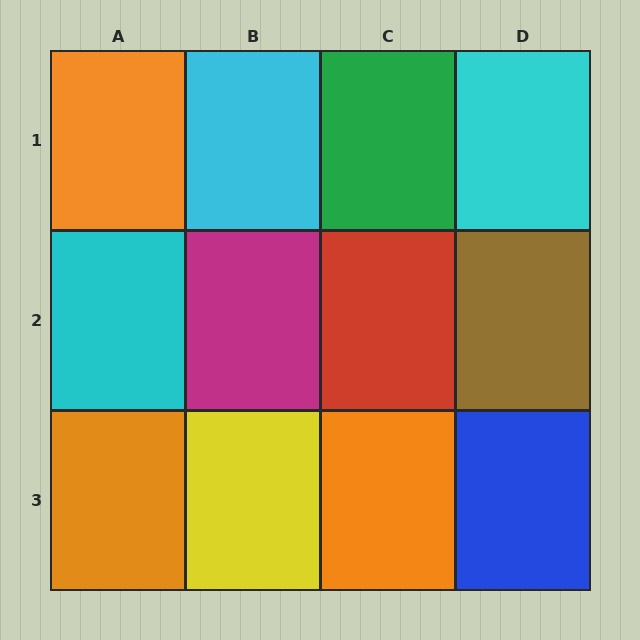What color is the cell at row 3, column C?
Orange.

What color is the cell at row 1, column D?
Cyan.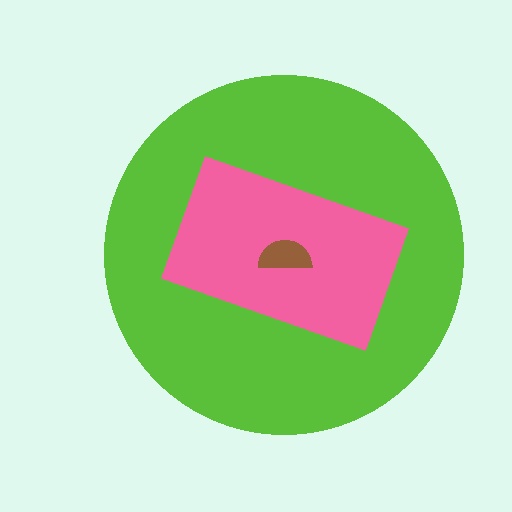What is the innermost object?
The brown semicircle.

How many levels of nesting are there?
3.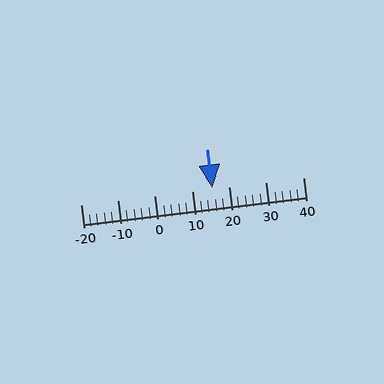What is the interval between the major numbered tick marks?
The major tick marks are spaced 10 units apart.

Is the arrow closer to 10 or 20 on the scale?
The arrow is closer to 20.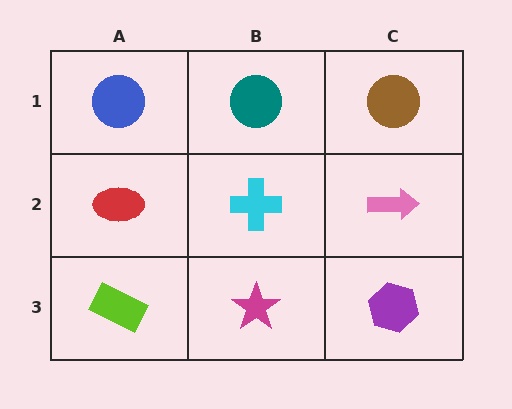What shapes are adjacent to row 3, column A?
A red ellipse (row 2, column A), a magenta star (row 3, column B).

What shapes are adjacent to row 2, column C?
A brown circle (row 1, column C), a purple hexagon (row 3, column C), a cyan cross (row 2, column B).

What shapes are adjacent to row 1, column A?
A red ellipse (row 2, column A), a teal circle (row 1, column B).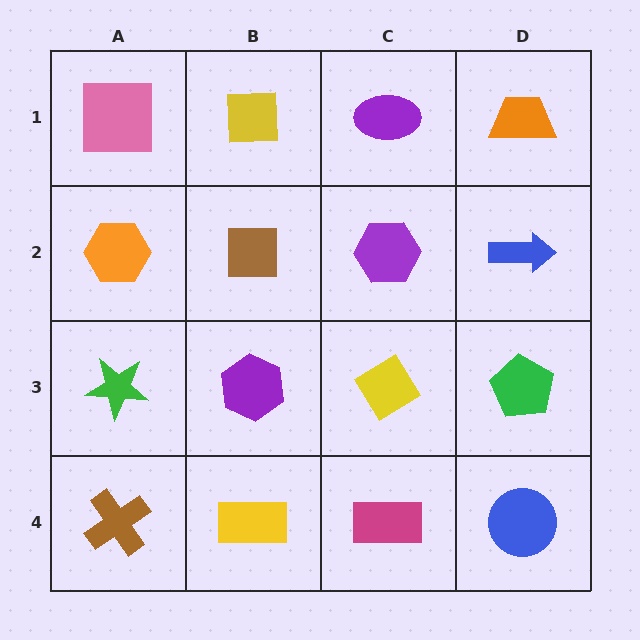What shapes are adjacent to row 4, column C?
A yellow diamond (row 3, column C), a yellow rectangle (row 4, column B), a blue circle (row 4, column D).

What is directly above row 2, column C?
A purple ellipse.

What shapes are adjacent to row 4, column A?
A green star (row 3, column A), a yellow rectangle (row 4, column B).